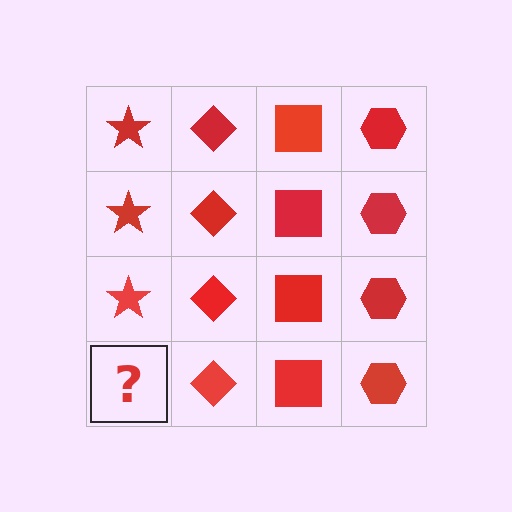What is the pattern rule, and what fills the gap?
The rule is that each column has a consistent shape. The gap should be filled with a red star.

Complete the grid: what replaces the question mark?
The question mark should be replaced with a red star.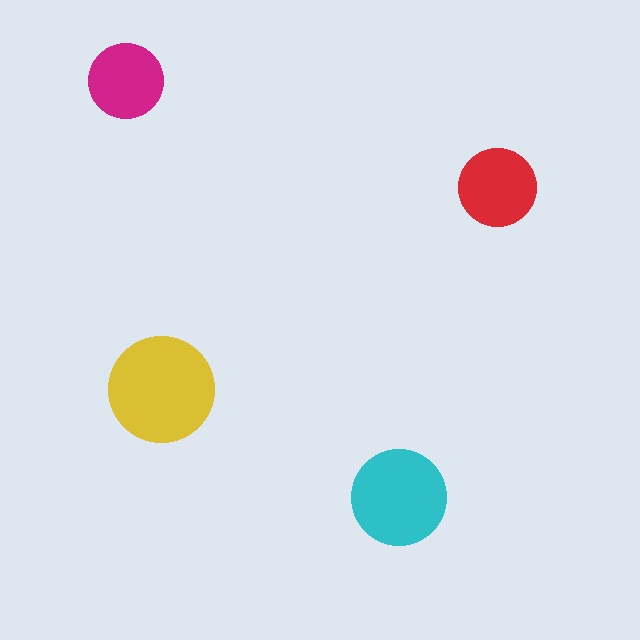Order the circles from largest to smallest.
the yellow one, the cyan one, the red one, the magenta one.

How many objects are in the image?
There are 4 objects in the image.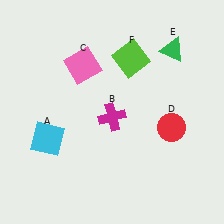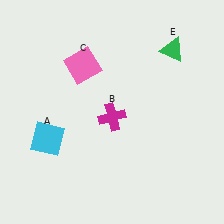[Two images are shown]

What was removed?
The lime square (F), the red circle (D) were removed in Image 2.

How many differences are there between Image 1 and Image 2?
There are 2 differences between the two images.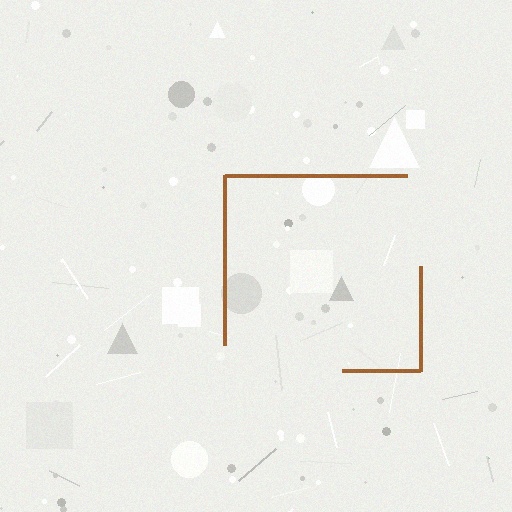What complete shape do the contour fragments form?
The contour fragments form a square.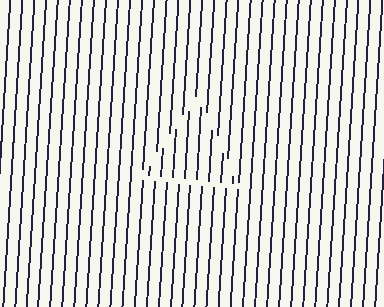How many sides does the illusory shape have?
3 sides — the line-ends trace a triangle.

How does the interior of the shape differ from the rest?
The interior of the shape contains the same grating, shifted by half a period — the contour is defined by the phase discontinuity where line-ends from the inner and outer gratings abut.